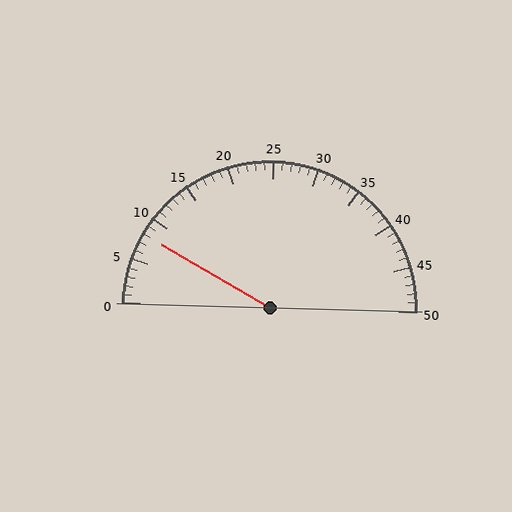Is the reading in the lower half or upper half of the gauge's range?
The reading is in the lower half of the range (0 to 50).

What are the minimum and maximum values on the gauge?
The gauge ranges from 0 to 50.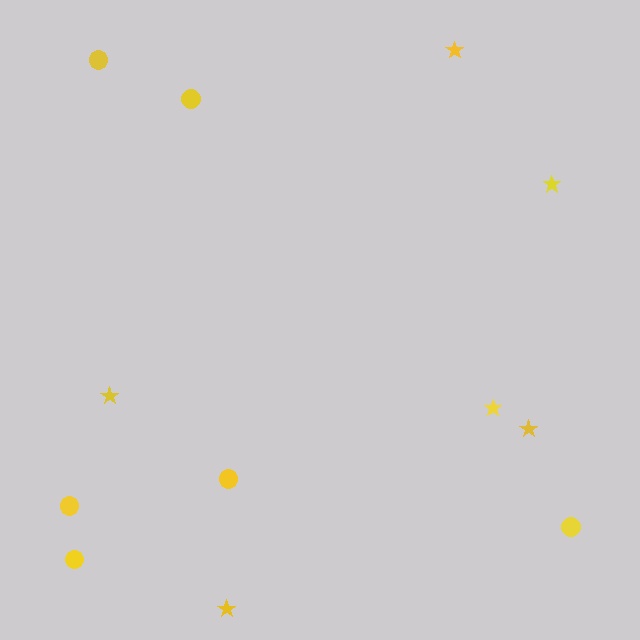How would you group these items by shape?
There are 2 groups: one group of circles (6) and one group of stars (6).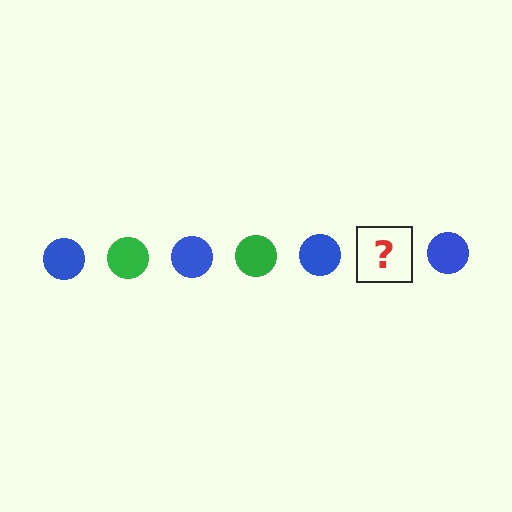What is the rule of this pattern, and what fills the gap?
The rule is that the pattern cycles through blue, green circles. The gap should be filled with a green circle.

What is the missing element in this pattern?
The missing element is a green circle.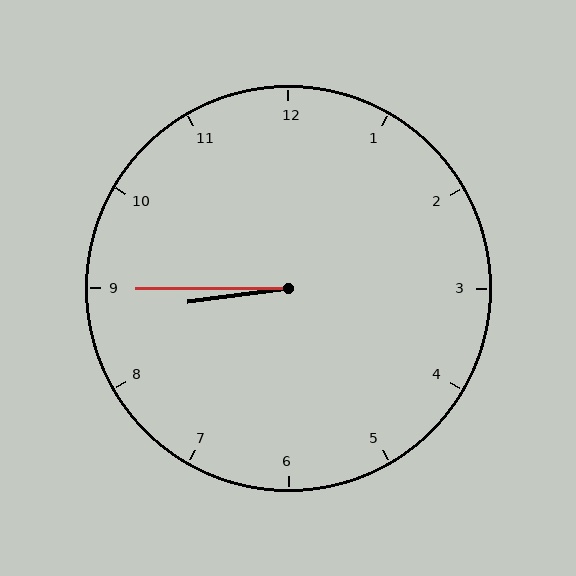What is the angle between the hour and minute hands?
Approximately 8 degrees.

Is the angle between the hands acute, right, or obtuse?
It is acute.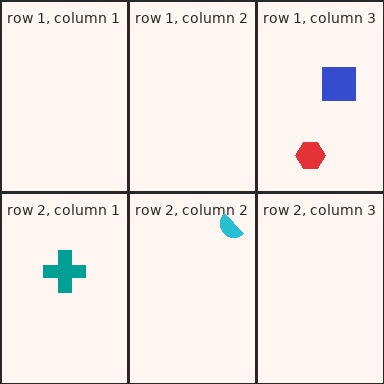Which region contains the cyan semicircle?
The row 2, column 2 region.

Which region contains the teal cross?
The row 2, column 1 region.